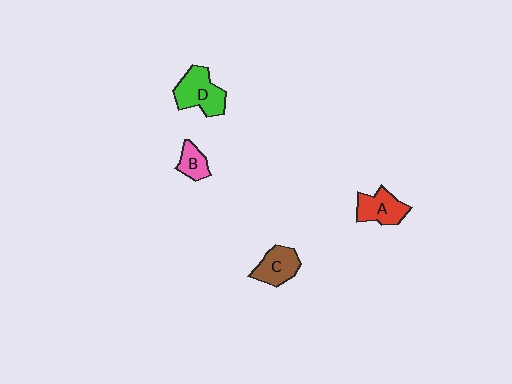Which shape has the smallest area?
Shape B (pink).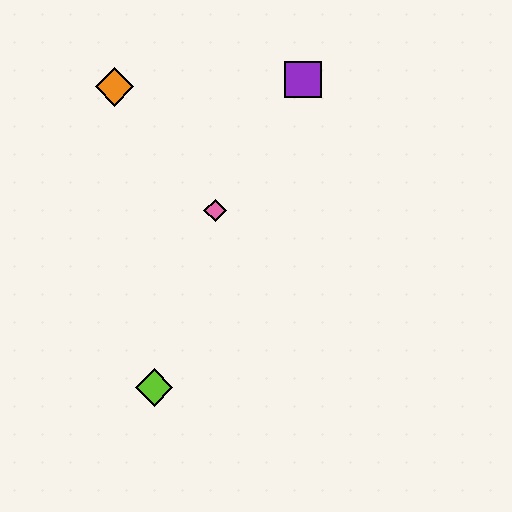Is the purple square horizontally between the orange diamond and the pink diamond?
No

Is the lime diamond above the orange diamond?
No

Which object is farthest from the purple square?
The lime diamond is farthest from the purple square.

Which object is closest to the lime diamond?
The pink diamond is closest to the lime diamond.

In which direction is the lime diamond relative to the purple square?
The lime diamond is below the purple square.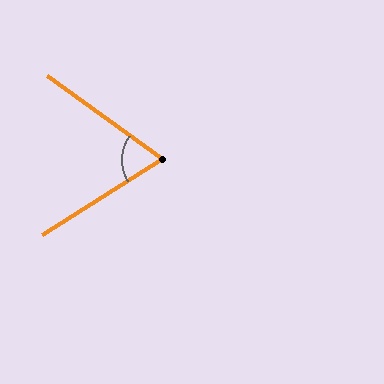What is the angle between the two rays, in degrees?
Approximately 68 degrees.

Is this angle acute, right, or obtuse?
It is acute.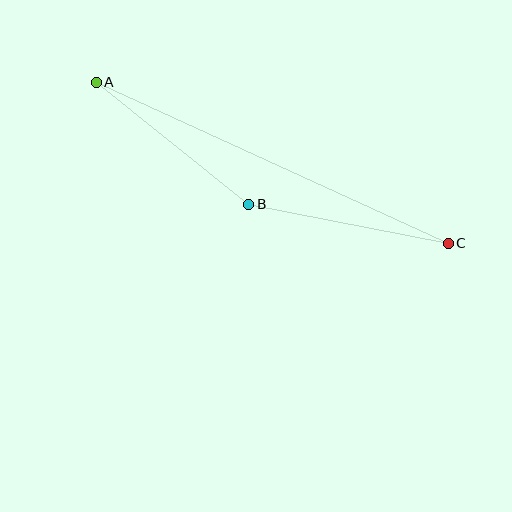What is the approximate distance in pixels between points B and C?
The distance between B and C is approximately 203 pixels.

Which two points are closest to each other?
Points A and B are closest to each other.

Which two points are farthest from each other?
Points A and C are farthest from each other.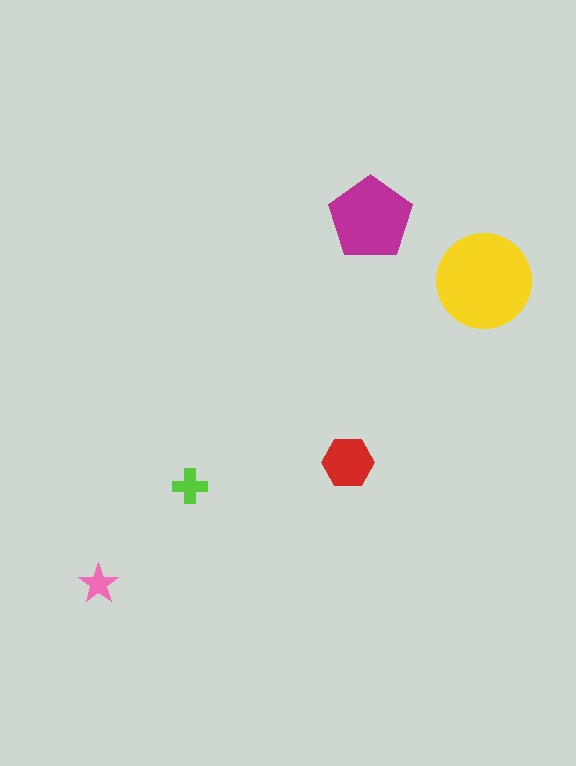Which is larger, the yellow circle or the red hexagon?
The yellow circle.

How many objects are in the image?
There are 5 objects in the image.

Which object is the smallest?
The pink star.